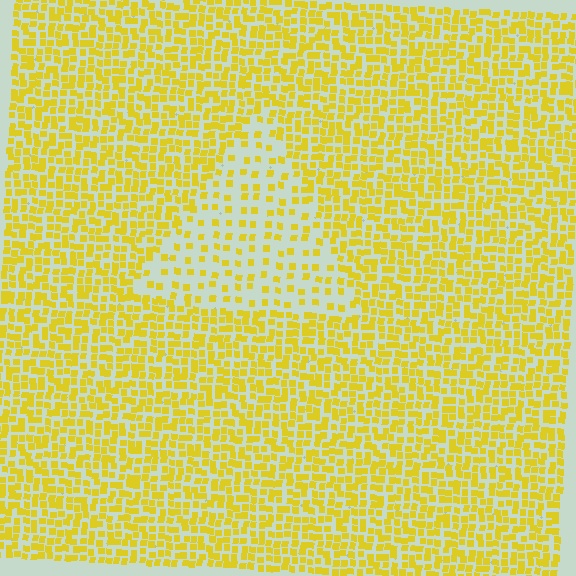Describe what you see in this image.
The image contains small yellow elements arranged at two different densities. A triangle-shaped region is visible where the elements are less densely packed than the surrounding area.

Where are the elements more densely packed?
The elements are more densely packed outside the triangle boundary.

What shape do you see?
I see a triangle.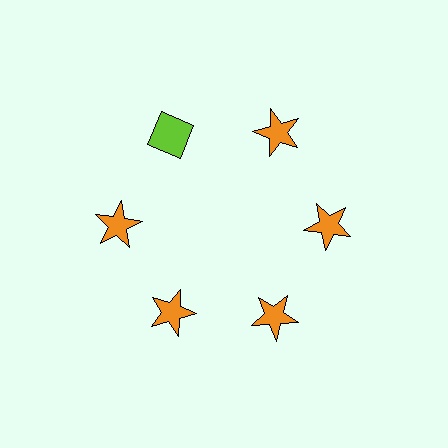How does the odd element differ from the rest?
It differs in both color (lime instead of orange) and shape (diamond instead of star).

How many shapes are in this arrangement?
There are 6 shapes arranged in a ring pattern.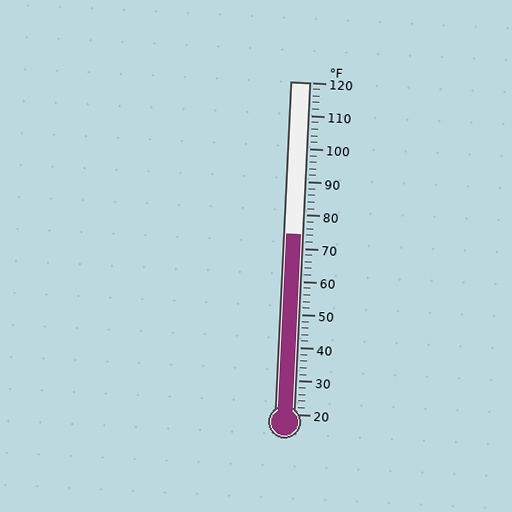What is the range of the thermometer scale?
The thermometer scale ranges from 20°F to 120°F.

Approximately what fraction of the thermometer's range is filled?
The thermometer is filled to approximately 55% of its range.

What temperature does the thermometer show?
The thermometer shows approximately 74°F.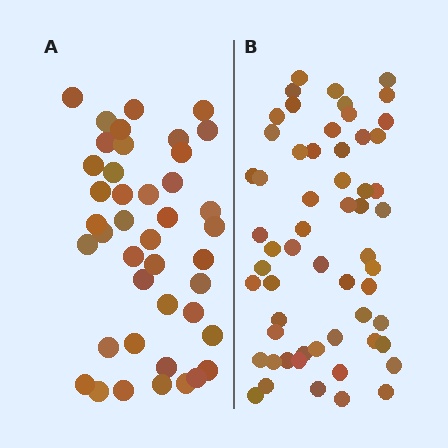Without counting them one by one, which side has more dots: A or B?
Region B (the right region) has more dots.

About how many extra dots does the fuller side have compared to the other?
Region B has approximately 15 more dots than region A.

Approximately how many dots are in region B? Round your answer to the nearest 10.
About 60 dots. (The exact count is 58, which rounds to 60.)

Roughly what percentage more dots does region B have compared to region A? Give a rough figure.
About 40% more.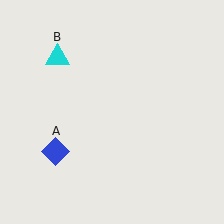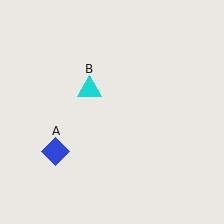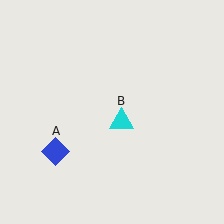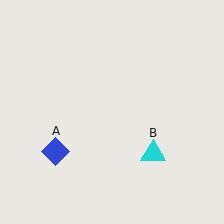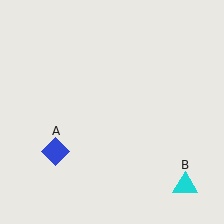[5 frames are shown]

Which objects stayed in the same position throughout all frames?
Blue diamond (object A) remained stationary.